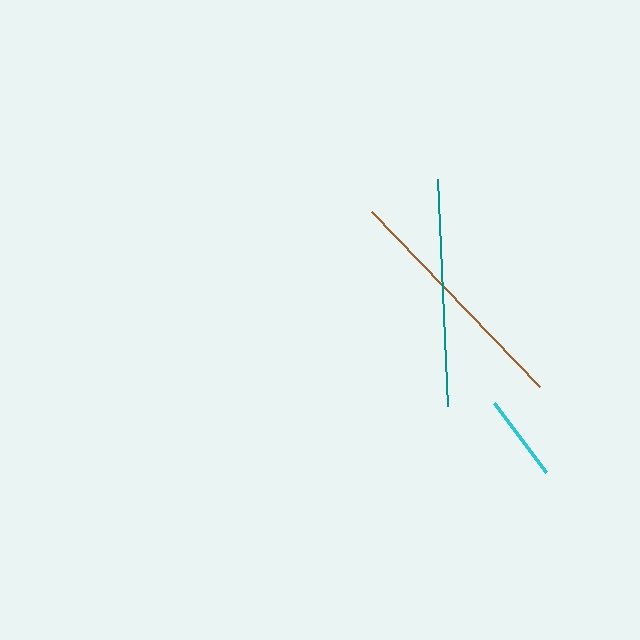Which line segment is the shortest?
The cyan line is the shortest at approximately 86 pixels.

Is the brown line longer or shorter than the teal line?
The brown line is longer than the teal line.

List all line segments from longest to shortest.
From longest to shortest: brown, teal, cyan.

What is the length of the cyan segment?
The cyan segment is approximately 86 pixels long.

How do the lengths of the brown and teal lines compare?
The brown and teal lines are approximately the same length.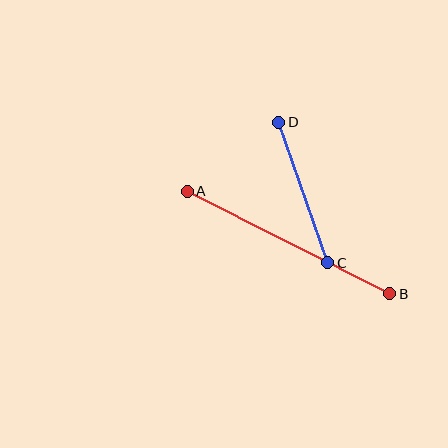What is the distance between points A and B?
The distance is approximately 227 pixels.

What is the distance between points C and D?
The distance is approximately 149 pixels.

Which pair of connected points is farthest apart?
Points A and B are farthest apart.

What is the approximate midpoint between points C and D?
The midpoint is at approximately (303, 192) pixels.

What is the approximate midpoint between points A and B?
The midpoint is at approximately (288, 242) pixels.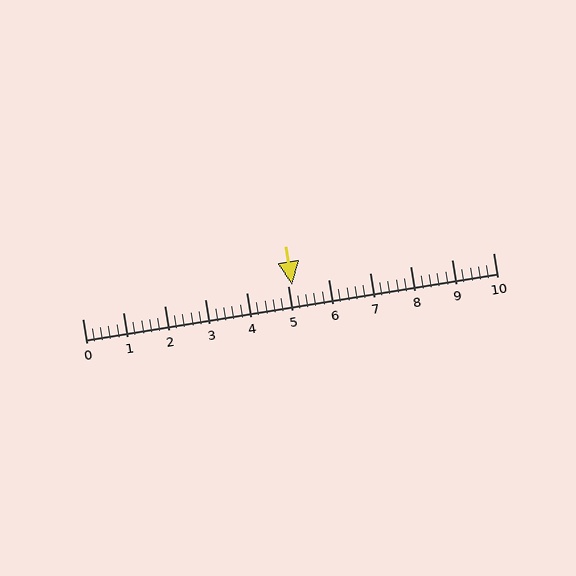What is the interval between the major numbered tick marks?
The major tick marks are spaced 1 units apart.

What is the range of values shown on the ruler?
The ruler shows values from 0 to 10.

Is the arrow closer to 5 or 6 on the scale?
The arrow is closer to 5.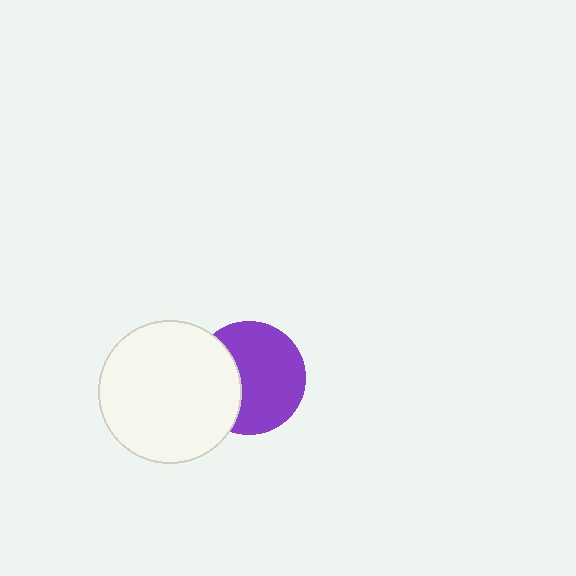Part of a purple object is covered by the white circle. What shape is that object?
It is a circle.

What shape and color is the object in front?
The object in front is a white circle.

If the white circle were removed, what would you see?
You would see the complete purple circle.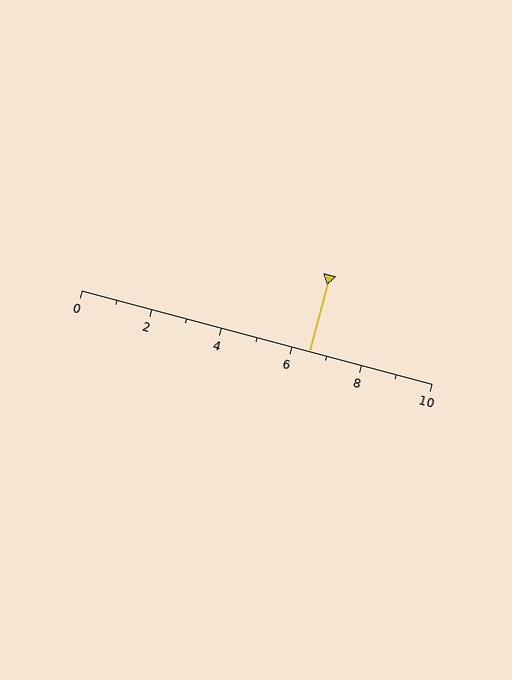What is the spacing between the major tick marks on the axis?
The major ticks are spaced 2 apart.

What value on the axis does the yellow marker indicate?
The marker indicates approximately 6.5.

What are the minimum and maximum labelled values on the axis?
The axis runs from 0 to 10.